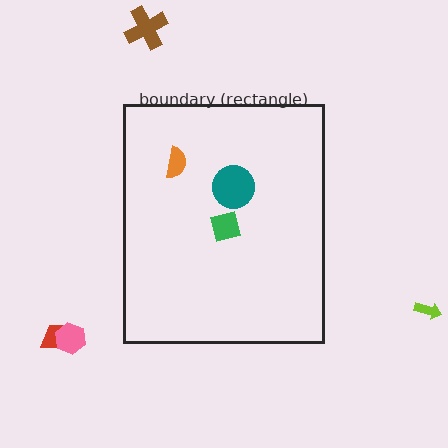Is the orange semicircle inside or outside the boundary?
Inside.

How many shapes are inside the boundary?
3 inside, 4 outside.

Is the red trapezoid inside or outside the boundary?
Outside.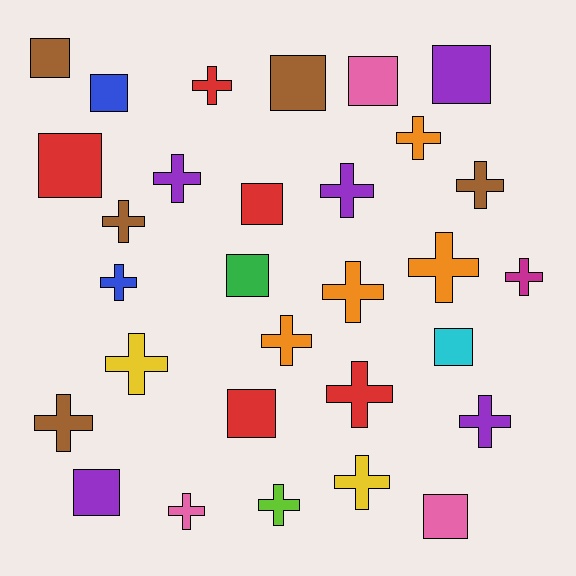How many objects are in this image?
There are 30 objects.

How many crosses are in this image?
There are 18 crosses.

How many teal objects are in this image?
There are no teal objects.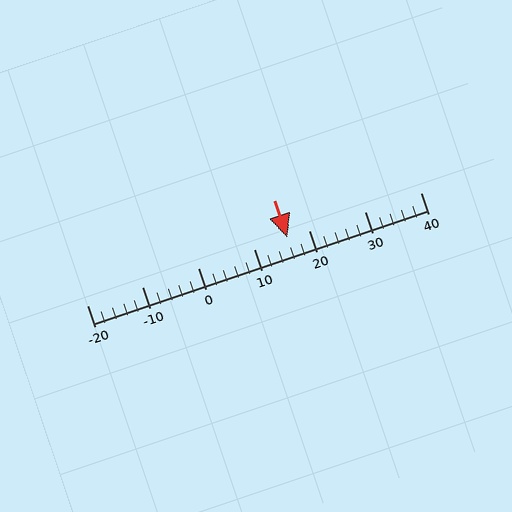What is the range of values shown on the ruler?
The ruler shows values from -20 to 40.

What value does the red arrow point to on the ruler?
The red arrow points to approximately 16.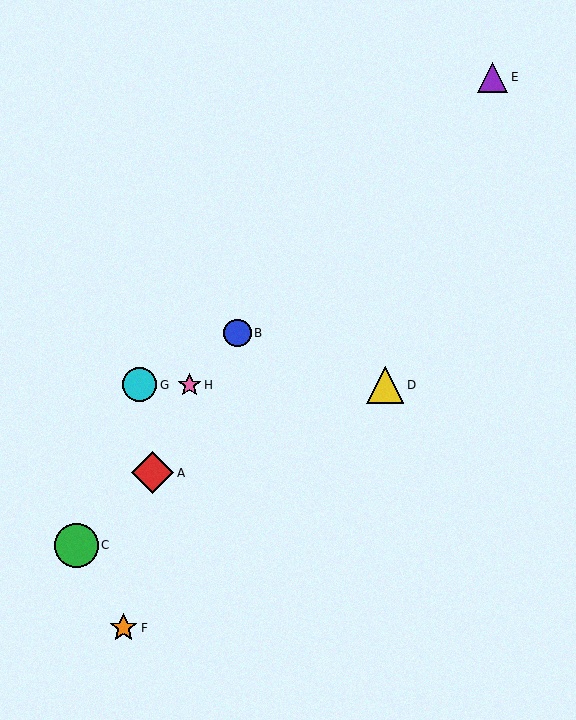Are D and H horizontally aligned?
Yes, both are at y≈385.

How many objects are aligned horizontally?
3 objects (D, G, H) are aligned horizontally.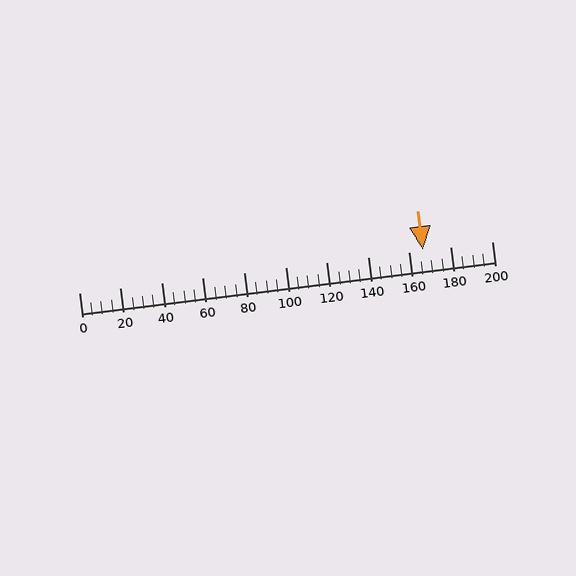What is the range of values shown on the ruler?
The ruler shows values from 0 to 200.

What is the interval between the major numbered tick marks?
The major tick marks are spaced 20 units apart.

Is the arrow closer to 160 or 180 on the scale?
The arrow is closer to 160.